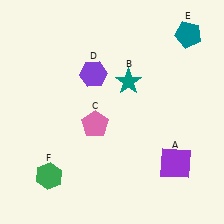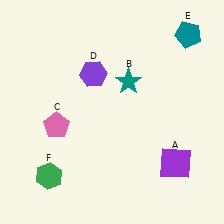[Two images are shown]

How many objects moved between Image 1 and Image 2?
1 object moved between the two images.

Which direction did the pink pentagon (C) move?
The pink pentagon (C) moved left.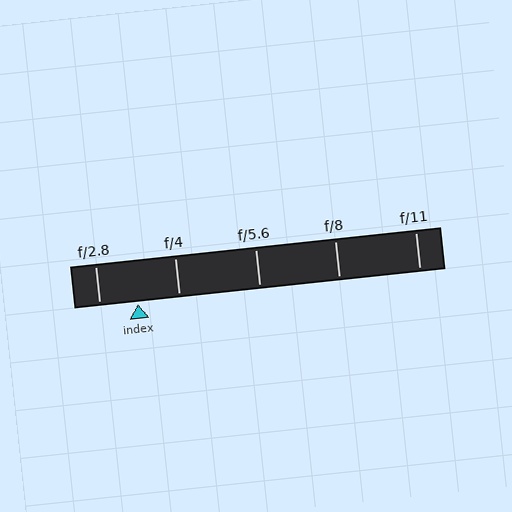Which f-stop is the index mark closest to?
The index mark is closest to f/2.8.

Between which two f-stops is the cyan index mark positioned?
The index mark is between f/2.8 and f/4.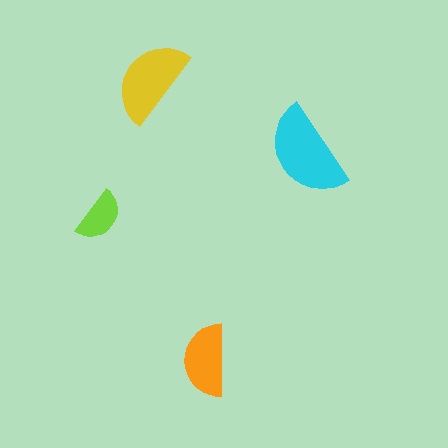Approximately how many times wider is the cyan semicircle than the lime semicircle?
About 2 times wider.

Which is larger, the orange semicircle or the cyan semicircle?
The cyan one.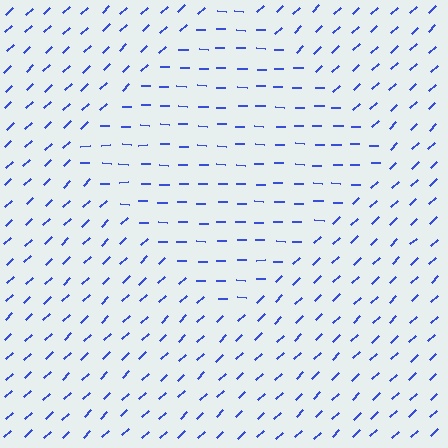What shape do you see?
I see a diamond.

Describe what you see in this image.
The image is filled with small blue line segments. A diamond region in the image has lines oriented differently from the surrounding lines, creating a visible texture boundary.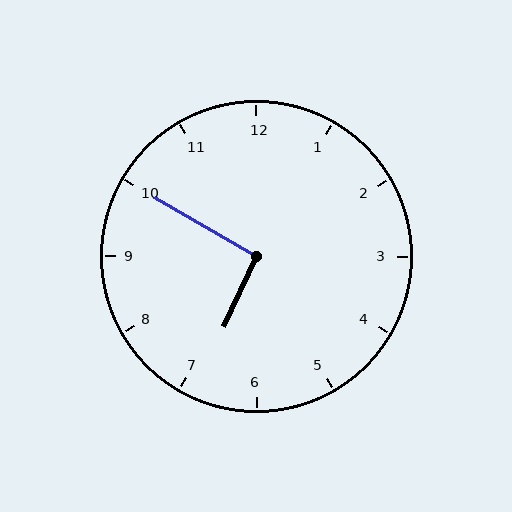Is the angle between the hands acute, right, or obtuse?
It is right.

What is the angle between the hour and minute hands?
Approximately 95 degrees.